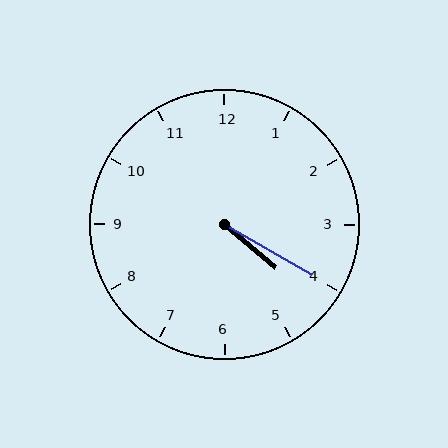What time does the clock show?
4:20.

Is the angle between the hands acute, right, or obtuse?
It is acute.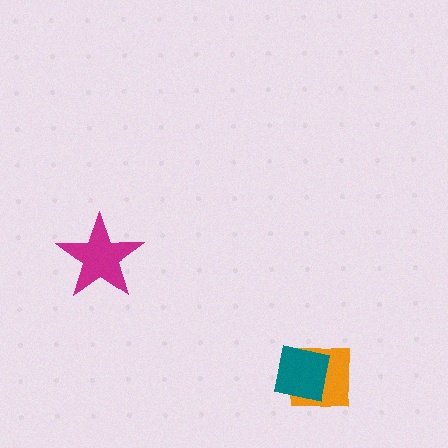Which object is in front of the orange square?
The teal square is in front of the orange square.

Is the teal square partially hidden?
No, no other shape covers it.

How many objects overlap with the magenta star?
0 objects overlap with the magenta star.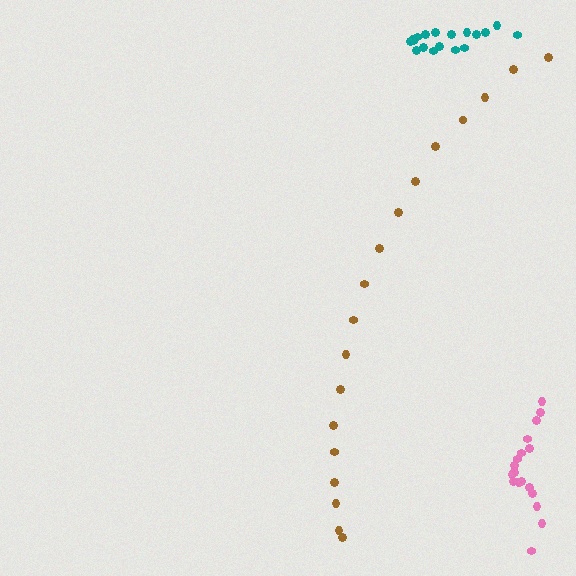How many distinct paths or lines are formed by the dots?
There are 3 distinct paths.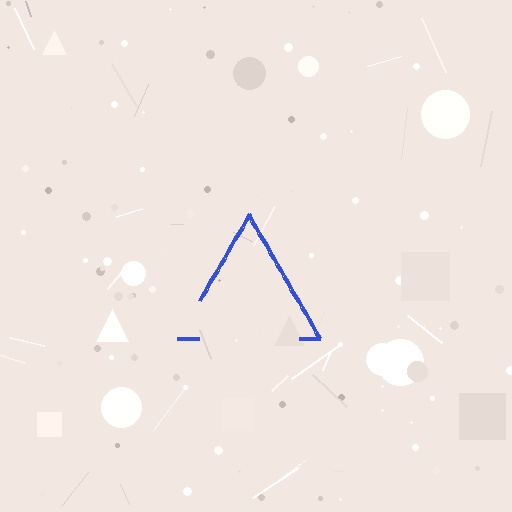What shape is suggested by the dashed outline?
The dashed outline suggests a triangle.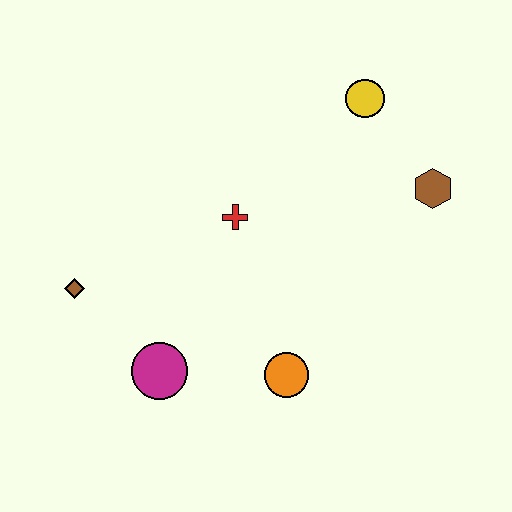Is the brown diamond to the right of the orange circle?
No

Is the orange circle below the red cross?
Yes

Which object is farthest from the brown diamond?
The brown hexagon is farthest from the brown diamond.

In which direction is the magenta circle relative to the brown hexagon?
The magenta circle is to the left of the brown hexagon.